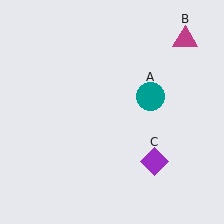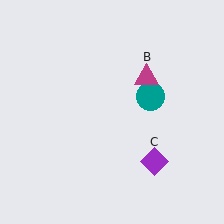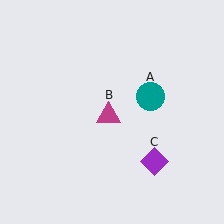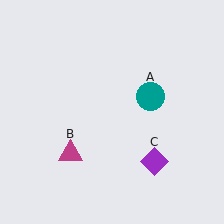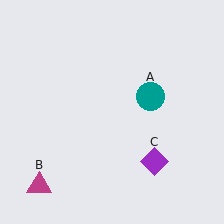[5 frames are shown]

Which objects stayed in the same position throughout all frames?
Teal circle (object A) and purple diamond (object C) remained stationary.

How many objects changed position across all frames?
1 object changed position: magenta triangle (object B).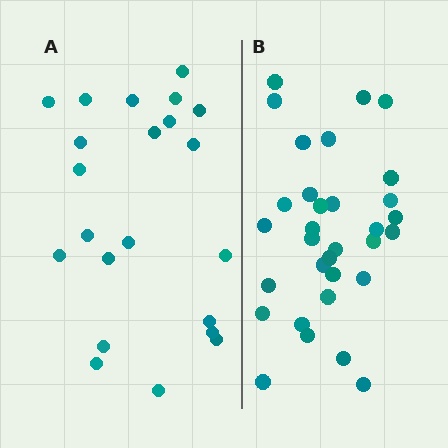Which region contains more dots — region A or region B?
Region B (the right region) has more dots.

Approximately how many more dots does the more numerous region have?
Region B has roughly 10 or so more dots than region A.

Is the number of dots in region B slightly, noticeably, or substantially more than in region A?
Region B has substantially more. The ratio is roughly 1.5 to 1.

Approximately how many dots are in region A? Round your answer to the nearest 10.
About 20 dots. (The exact count is 22, which rounds to 20.)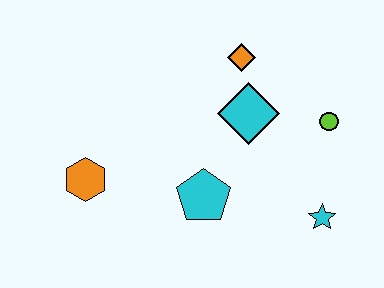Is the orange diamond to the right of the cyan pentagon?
Yes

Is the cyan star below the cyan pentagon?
Yes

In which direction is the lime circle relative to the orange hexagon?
The lime circle is to the right of the orange hexagon.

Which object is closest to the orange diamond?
The cyan diamond is closest to the orange diamond.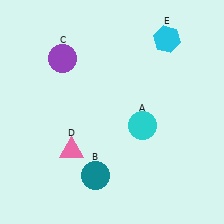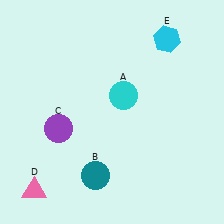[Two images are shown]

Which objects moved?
The objects that moved are: the cyan circle (A), the purple circle (C), the pink triangle (D).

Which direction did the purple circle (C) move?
The purple circle (C) moved down.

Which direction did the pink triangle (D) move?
The pink triangle (D) moved down.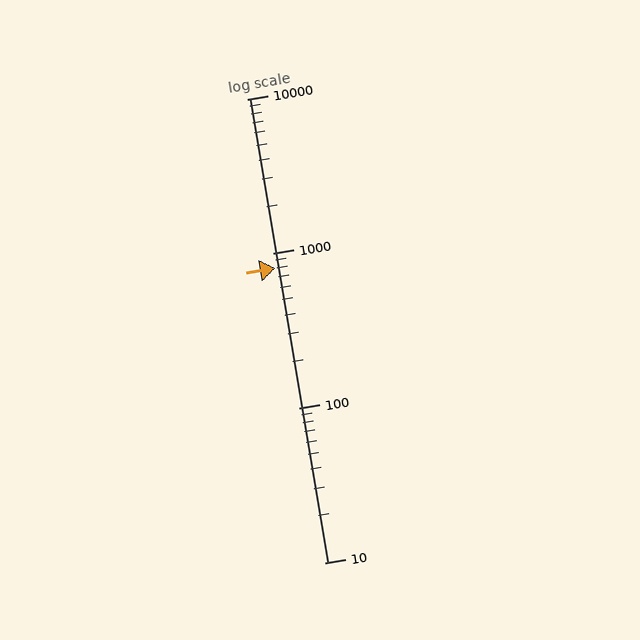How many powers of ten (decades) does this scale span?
The scale spans 3 decades, from 10 to 10000.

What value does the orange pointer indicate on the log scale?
The pointer indicates approximately 800.